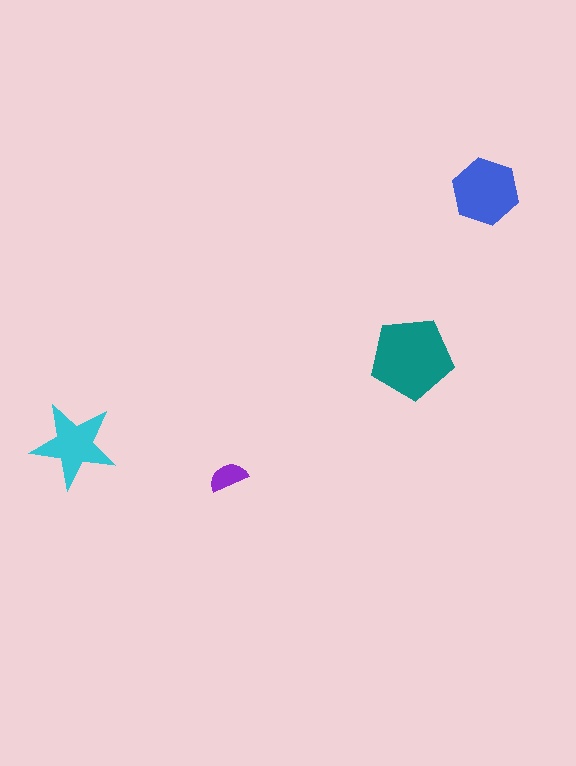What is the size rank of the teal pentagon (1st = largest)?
1st.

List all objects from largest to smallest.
The teal pentagon, the blue hexagon, the cyan star, the purple semicircle.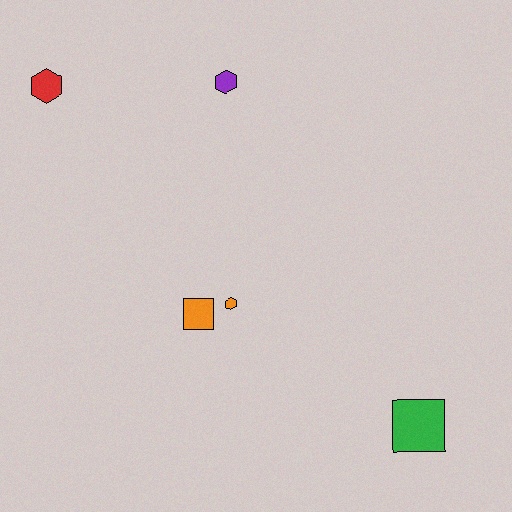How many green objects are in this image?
There is 1 green object.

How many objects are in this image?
There are 5 objects.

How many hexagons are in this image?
There are 3 hexagons.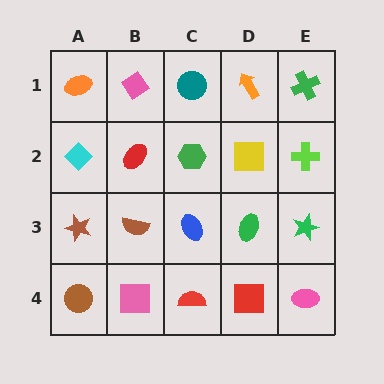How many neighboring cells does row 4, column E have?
2.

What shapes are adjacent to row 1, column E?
A lime cross (row 2, column E), an orange arrow (row 1, column D).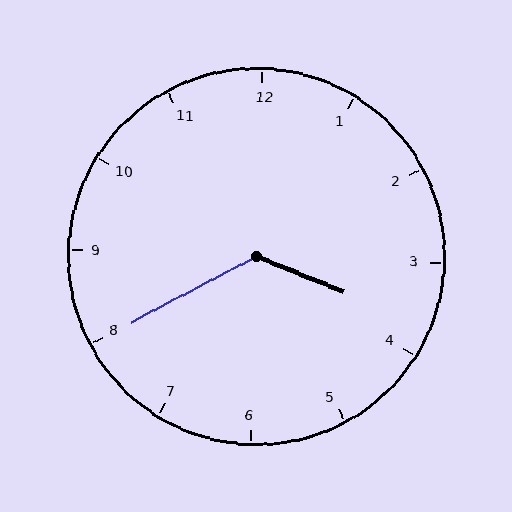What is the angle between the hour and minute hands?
Approximately 130 degrees.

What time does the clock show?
3:40.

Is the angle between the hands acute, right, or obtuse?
It is obtuse.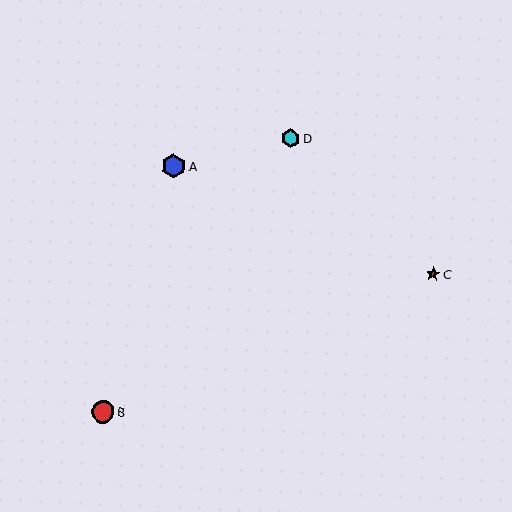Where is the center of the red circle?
The center of the red circle is at (103, 412).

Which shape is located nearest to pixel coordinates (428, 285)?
The red star (labeled C) at (433, 274) is nearest to that location.